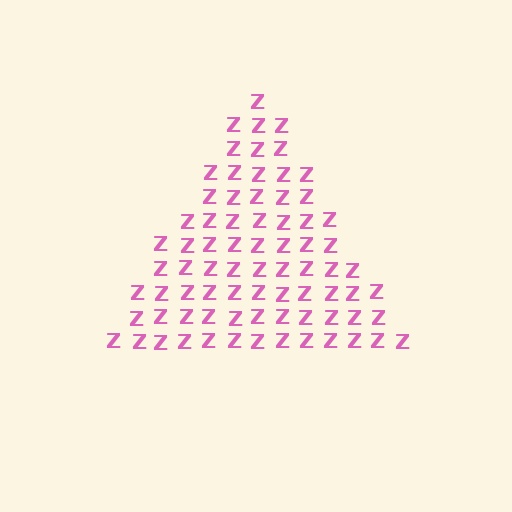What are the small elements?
The small elements are letter Z's.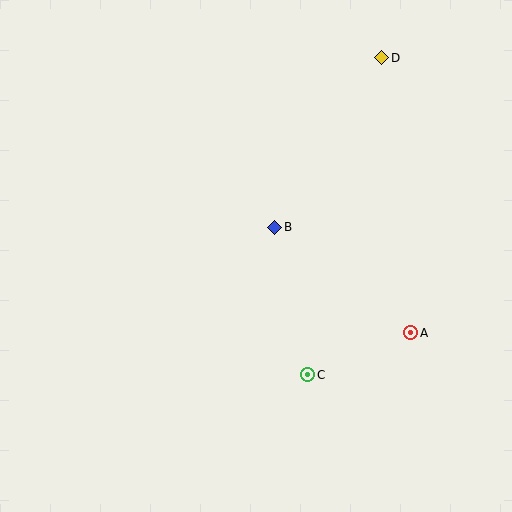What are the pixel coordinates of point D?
Point D is at (382, 58).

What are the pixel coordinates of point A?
Point A is at (411, 333).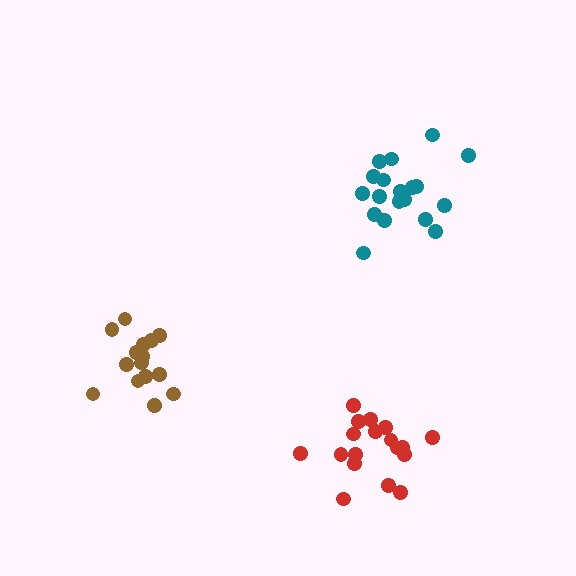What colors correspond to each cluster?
The clusters are colored: teal, red, brown.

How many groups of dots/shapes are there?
There are 3 groups.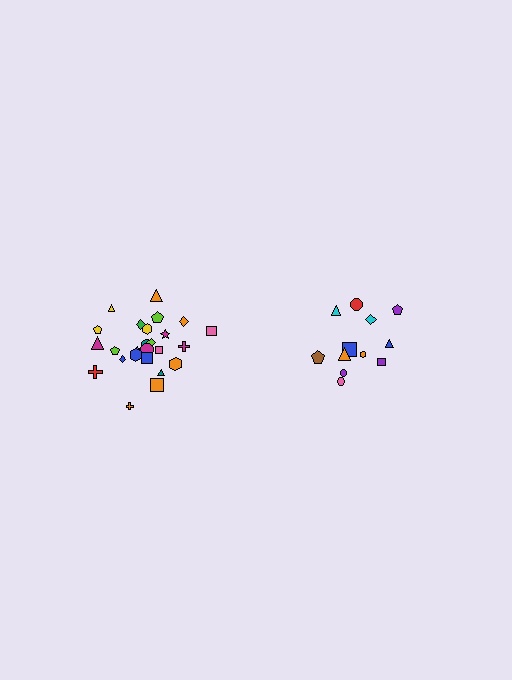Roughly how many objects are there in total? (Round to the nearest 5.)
Roughly 35 objects in total.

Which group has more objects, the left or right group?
The left group.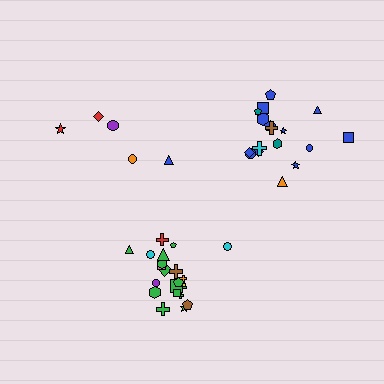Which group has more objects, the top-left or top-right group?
The top-right group.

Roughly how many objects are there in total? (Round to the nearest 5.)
Roughly 45 objects in total.